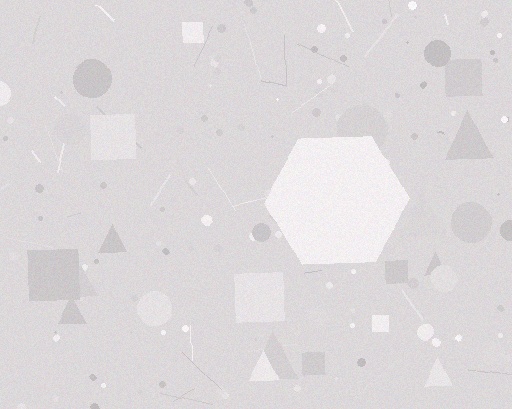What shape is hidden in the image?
A hexagon is hidden in the image.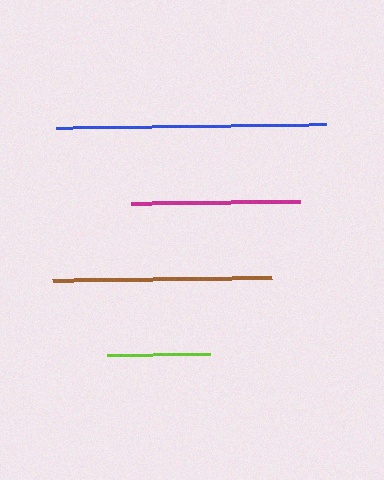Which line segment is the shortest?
The lime line is the shortest at approximately 103 pixels.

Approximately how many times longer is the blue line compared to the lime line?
The blue line is approximately 2.6 times the length of the lime line.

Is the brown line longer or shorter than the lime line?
The brown line is longer than the lime line.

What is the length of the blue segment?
The blue segment is approximately 270 pixels long.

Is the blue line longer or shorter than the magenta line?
The blue line is longer than the magenta line.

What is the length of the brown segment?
The brown segment is approximately 219 pixels long.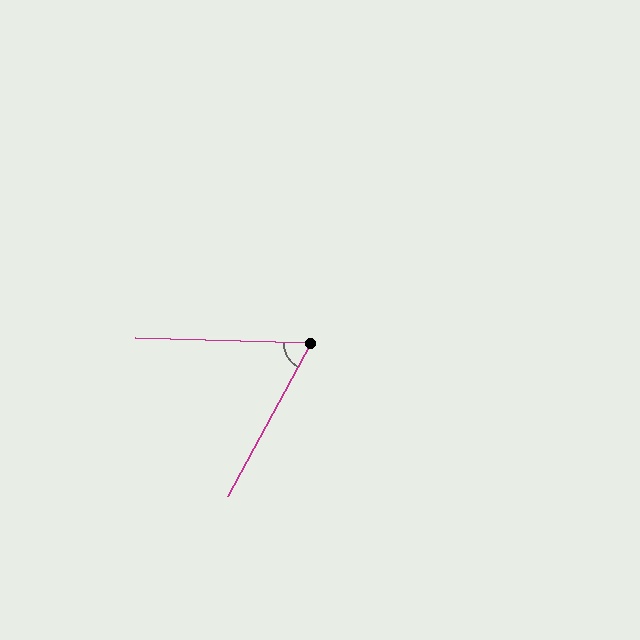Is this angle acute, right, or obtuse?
It is acute.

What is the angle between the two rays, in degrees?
Approximately 63 degrees.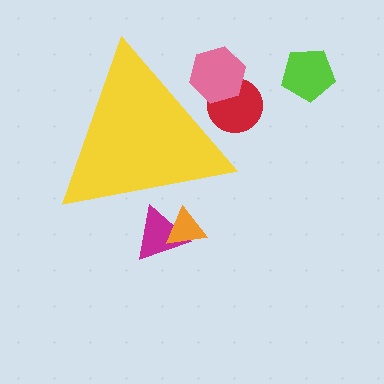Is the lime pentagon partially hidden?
No, the lime pentagon is fully visible.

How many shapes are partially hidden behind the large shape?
4 shapes are partially hidden.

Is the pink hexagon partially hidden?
Yes, the pink hexagon is partially hidden behind the yellow triangle.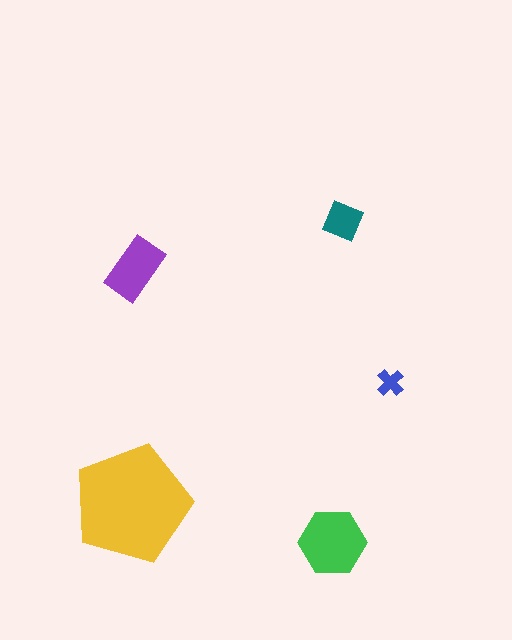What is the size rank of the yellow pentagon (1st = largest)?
1st.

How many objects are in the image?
There are 5 objects in the image.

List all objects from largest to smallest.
The yellow pentagon, the green hexagon, the purple rectangle, the teal diamond, the blue cross.